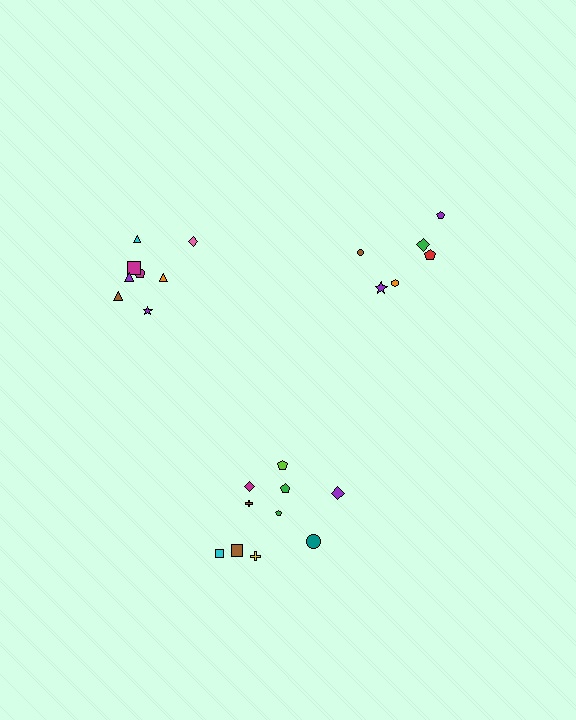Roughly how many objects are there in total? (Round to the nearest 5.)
Roughly 25 objects in total.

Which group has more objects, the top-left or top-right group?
The top-left group.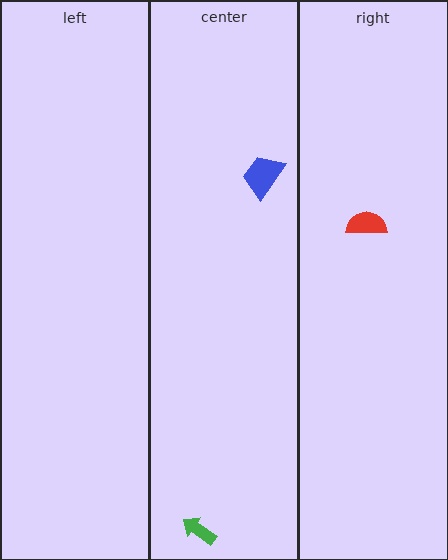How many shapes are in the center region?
2.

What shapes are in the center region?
The blue trapezoid, the green arrow.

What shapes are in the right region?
The red semicircle.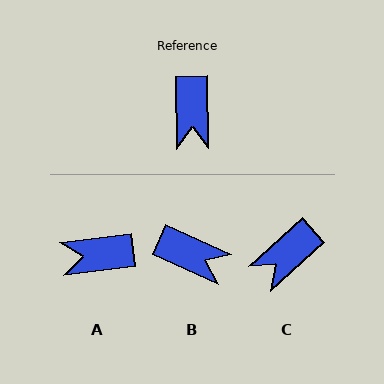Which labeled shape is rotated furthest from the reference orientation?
A, about 84 degrees away.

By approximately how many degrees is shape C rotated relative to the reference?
Approximately 48 degrees clockwise.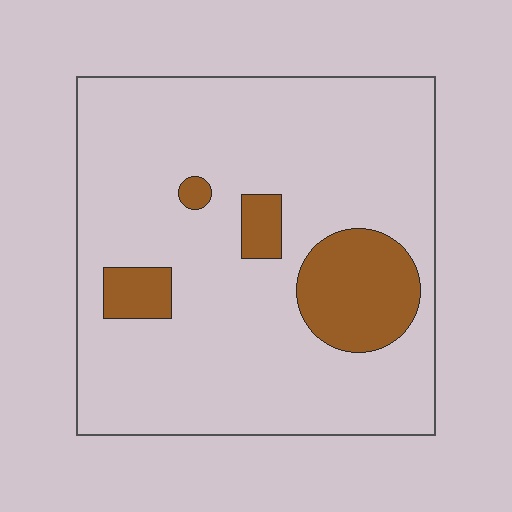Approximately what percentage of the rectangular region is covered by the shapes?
Approximately 15%.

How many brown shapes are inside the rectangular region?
4.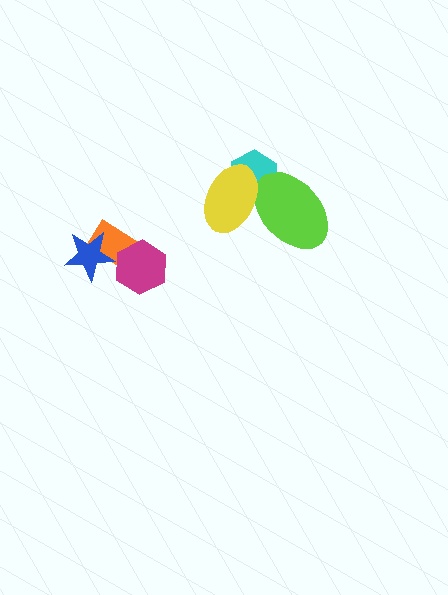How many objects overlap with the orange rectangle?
2 objects overlap with the orange rectangle.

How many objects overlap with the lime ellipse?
2 objects overlap with the lime ellipse.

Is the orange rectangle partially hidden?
Yes, it is partially covered by another shape.